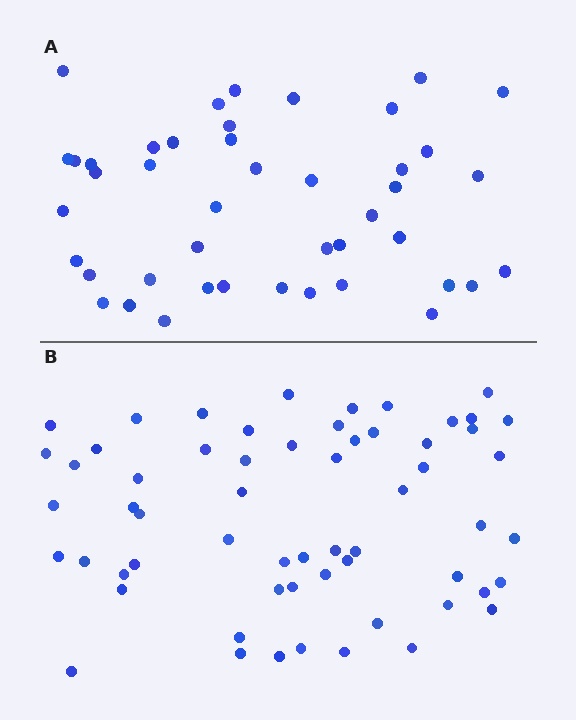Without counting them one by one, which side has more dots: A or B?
Region B (the bottom region) has more dots.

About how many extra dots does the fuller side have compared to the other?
Region B has approximately 15 more dots than region A.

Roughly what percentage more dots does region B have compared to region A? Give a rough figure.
About 35% more.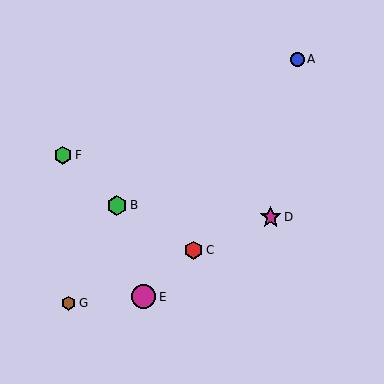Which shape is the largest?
The magenta circle (labeled E) is the largest.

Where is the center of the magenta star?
The center of the magenta star is at (271, 217).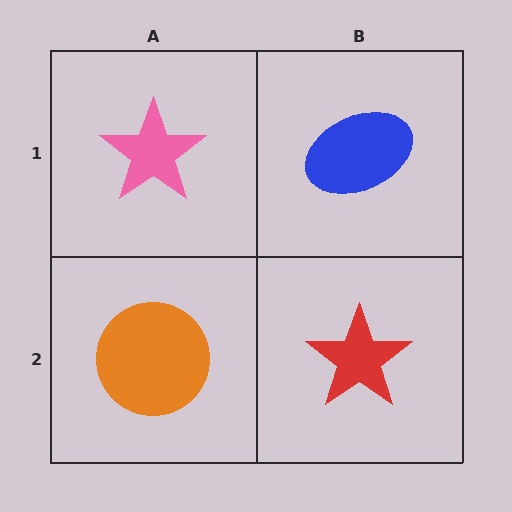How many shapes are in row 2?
2 shapes.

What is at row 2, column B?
A red star.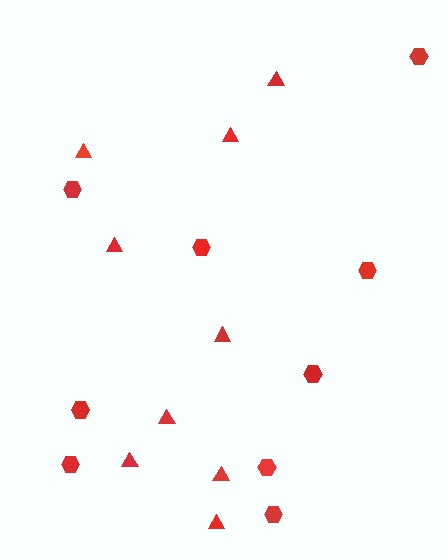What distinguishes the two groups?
There are 2 groups: one group of hexagons (9) and one group of triangles (9).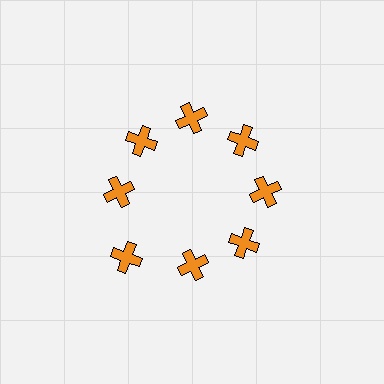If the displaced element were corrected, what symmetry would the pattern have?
It would have 8-fold rotational symmetry — the pattern would map onto itself every 45 degrees.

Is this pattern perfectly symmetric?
No. The 8 orange crosses are arranged in a ring, but one element near the 8 o'clock position is pushed outward from the center, breaking the 8-fold rotational symmetry.